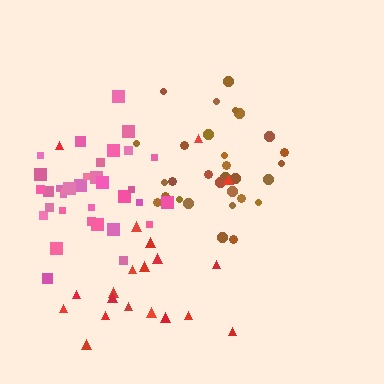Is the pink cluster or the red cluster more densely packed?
Pink.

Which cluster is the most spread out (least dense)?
Red.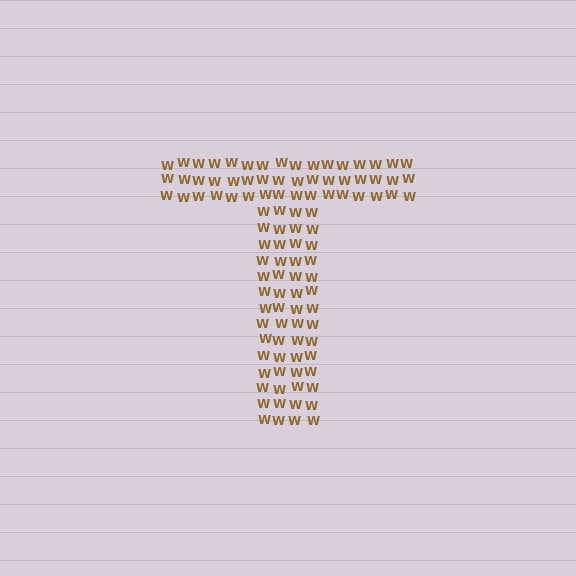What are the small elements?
The small elements are letter W's.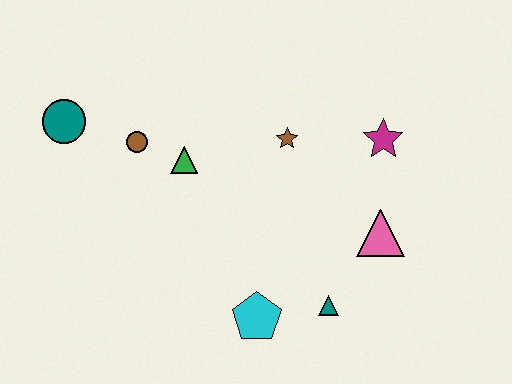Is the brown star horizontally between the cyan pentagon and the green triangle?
No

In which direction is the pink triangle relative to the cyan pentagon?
The pink triangle is to the right of the cyan pentagon.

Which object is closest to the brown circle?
The green triangle is closest to the brown circle.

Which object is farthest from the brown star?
The teal circle is farthest from the brown star.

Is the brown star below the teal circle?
Yes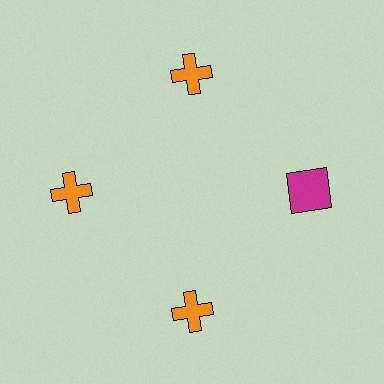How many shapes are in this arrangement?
There are 4 shapes arranged in a ring pattern.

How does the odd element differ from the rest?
It differs in both color (magenta instead of orange) and shape (square instead of cross).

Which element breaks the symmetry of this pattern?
The magenta square at roughly the 3 o'clock position breaks the symmetry. All other shapes are orange crosses.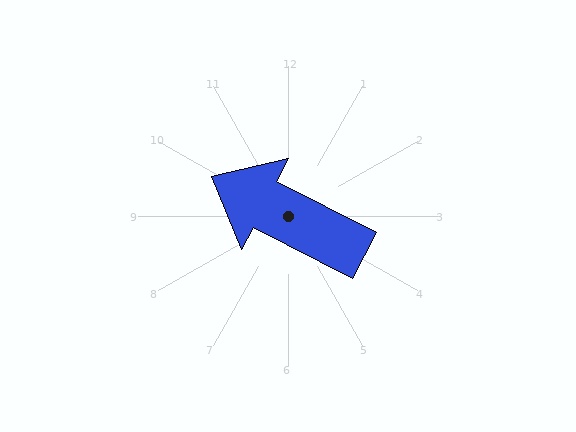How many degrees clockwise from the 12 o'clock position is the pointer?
Approximately 297 degrees.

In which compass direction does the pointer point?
Northwest.